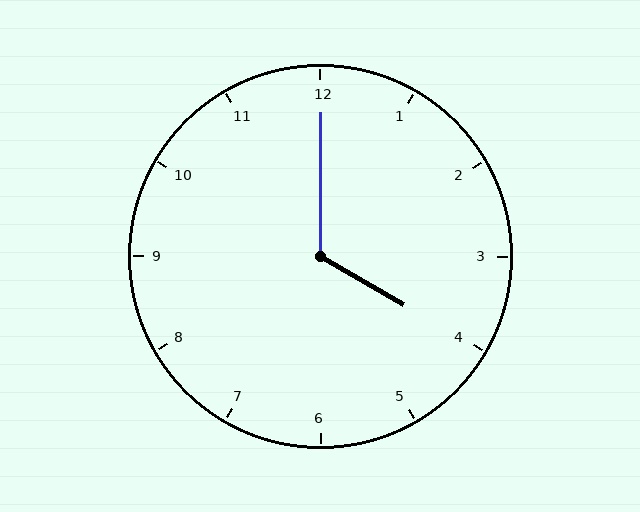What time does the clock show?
4:00.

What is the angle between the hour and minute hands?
Approximately 120 degrees.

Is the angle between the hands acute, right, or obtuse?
It is obtuse.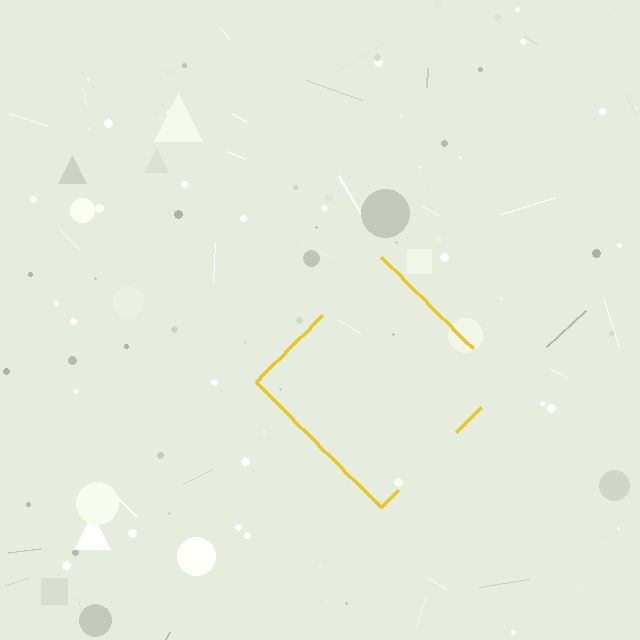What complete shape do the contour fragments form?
The contour fragments form a diamond.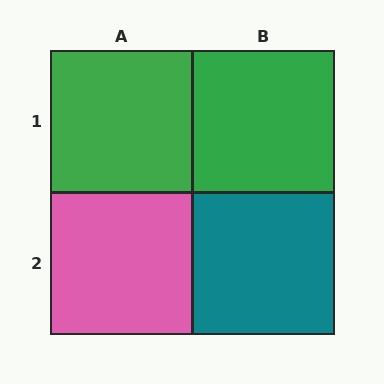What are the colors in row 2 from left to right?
Pink, teal.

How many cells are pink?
1 cell is pink.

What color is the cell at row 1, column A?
Green.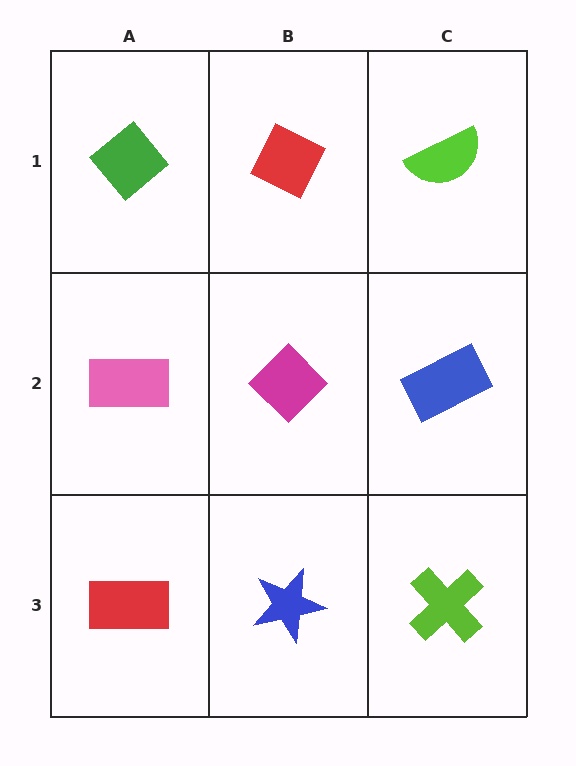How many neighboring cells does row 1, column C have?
2.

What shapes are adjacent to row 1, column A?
A pink rectangle (row 2, column A), a red diamond (row 1, column B).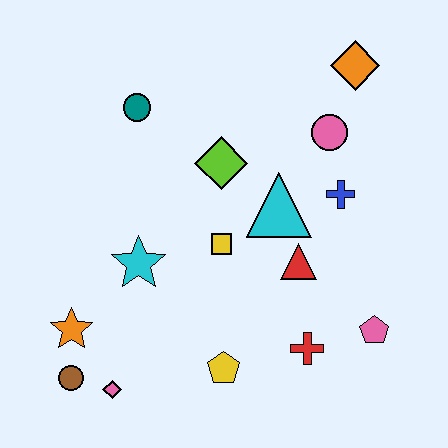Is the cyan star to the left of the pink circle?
Yes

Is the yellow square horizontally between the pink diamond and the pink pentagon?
Yes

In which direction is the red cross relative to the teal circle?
The red cross is below the teal circle.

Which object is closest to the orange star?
The brown circle is closest to the orange star.